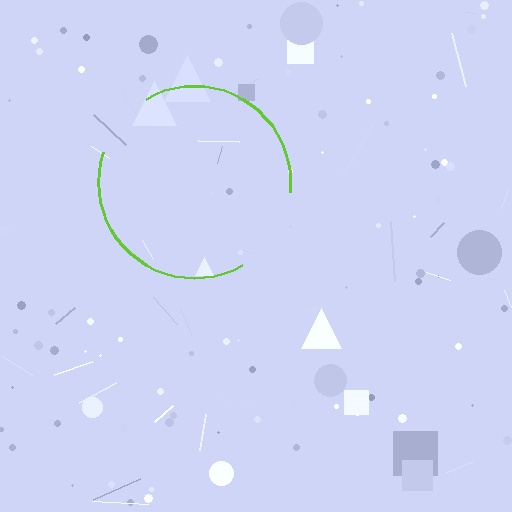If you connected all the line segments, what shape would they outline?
They would outline a circle.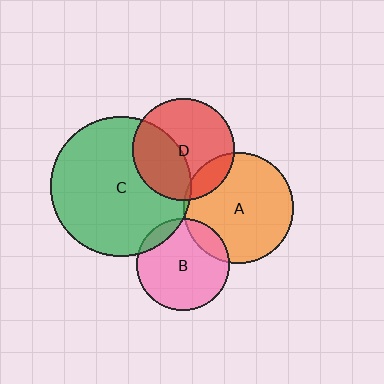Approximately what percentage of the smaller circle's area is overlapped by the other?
Approximately 5%.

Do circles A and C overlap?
Yes.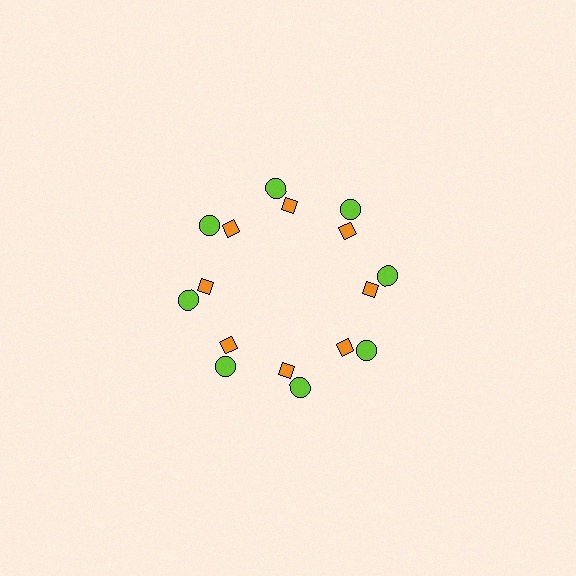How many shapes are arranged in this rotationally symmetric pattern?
There are 16 shapes, arranged in 8 groups of 2.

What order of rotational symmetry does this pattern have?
This pattern has 8-fold rotational symmetry.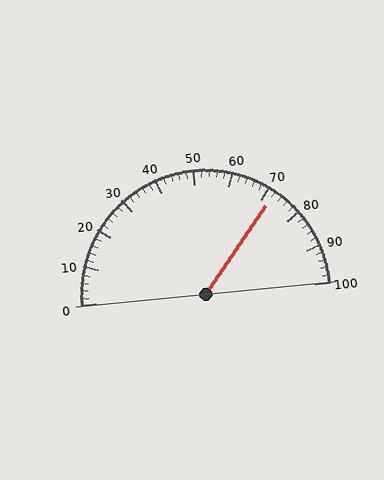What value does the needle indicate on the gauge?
The needle indicates approximately 72.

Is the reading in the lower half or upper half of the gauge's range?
The reading is in the upper half of the range (0 to 100).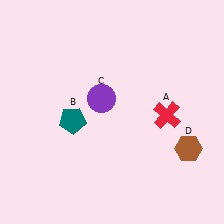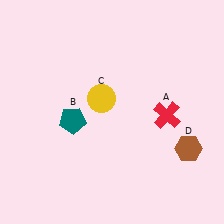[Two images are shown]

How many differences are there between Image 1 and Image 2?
There is 1 difference between the two images.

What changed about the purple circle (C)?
In Image 1, C is purple. In Image 2, it changed to yellow.